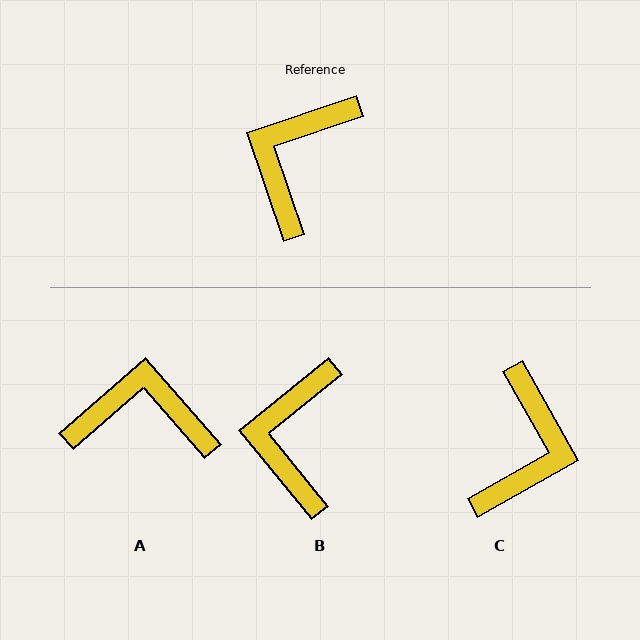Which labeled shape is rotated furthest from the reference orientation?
C, about 169 degrees away.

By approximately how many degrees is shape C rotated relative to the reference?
Approximately 169 degrees clockwise.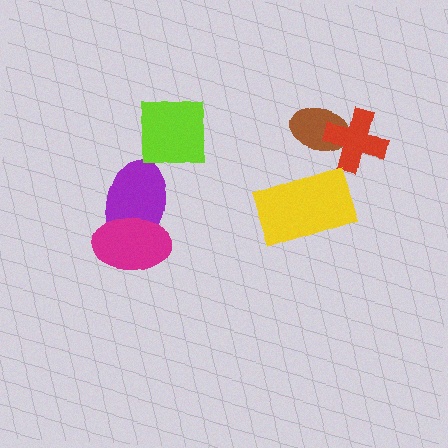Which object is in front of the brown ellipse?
The red cross is in front of the brown ellipse.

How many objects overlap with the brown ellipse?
1 object overlaps with the brown ellipse.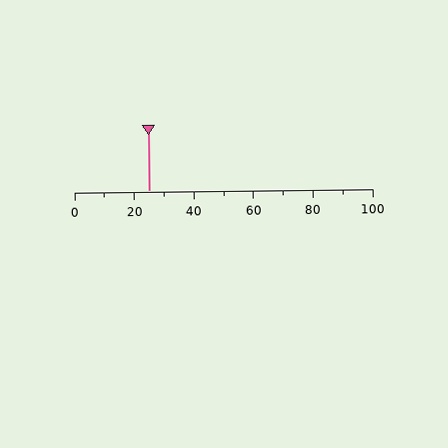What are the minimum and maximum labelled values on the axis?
The axis runs from 0 to 100.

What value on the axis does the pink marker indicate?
The marker indicates approximately 25.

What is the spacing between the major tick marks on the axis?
The major ticks are spaced 20 apart.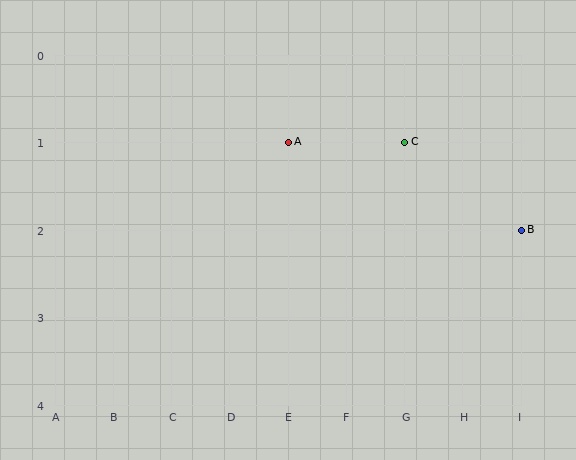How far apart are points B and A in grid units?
Points B and A are 4 columns and 1 row apart (about 4.1 grid units diagonally).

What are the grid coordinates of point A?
Point A is at grid coordinates (E, 1).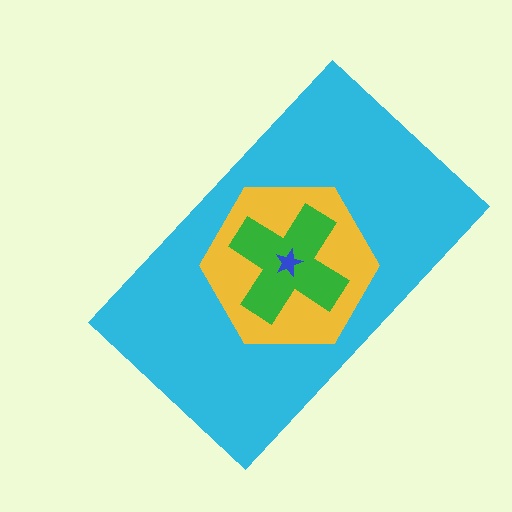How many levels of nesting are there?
4.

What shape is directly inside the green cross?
The blue star.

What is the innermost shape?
The blue star.